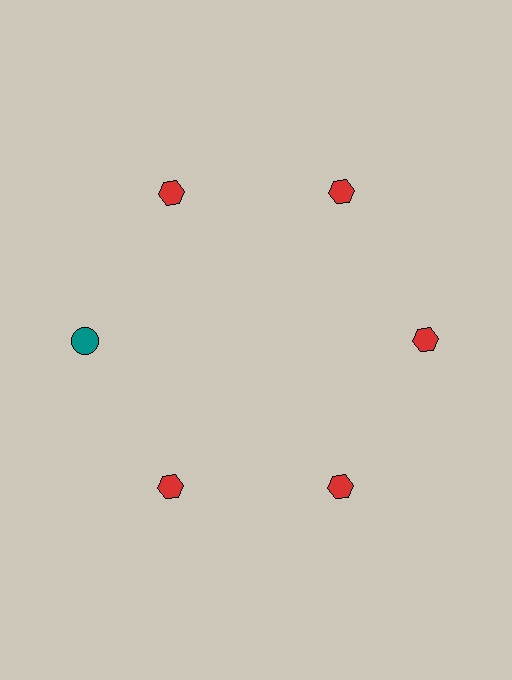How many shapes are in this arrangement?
There are 6 shapes arranged in a ring pattern.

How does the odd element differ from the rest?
It differs in both color (teal instead of red) and shape (circle instead of hexagon).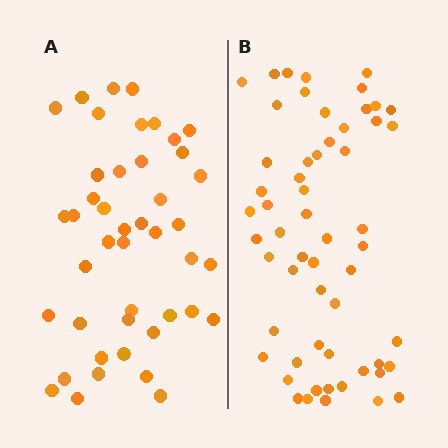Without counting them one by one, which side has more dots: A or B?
Region B (the right region) has more dots.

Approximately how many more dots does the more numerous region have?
Region B has approximately 15 more dots than region A.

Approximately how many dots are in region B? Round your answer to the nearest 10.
About 60 dots. (The exact count is 57, which rounds to 60.)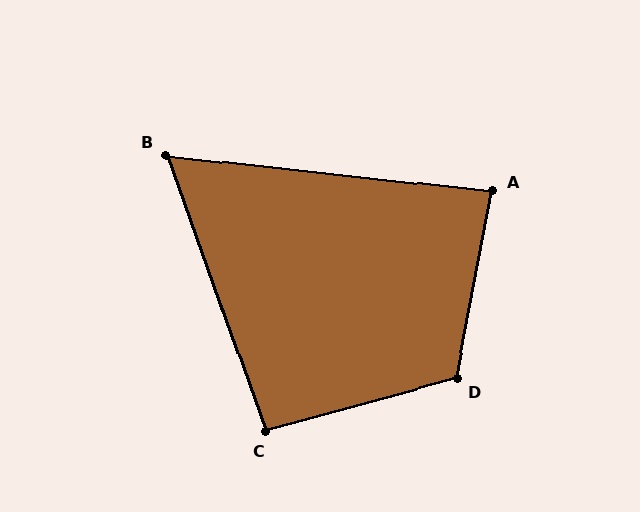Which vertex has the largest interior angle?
D, at approximately 116 degrees.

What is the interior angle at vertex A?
Approximately 86 degrees (approximately right).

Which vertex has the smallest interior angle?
B, at approximately 64 degrees.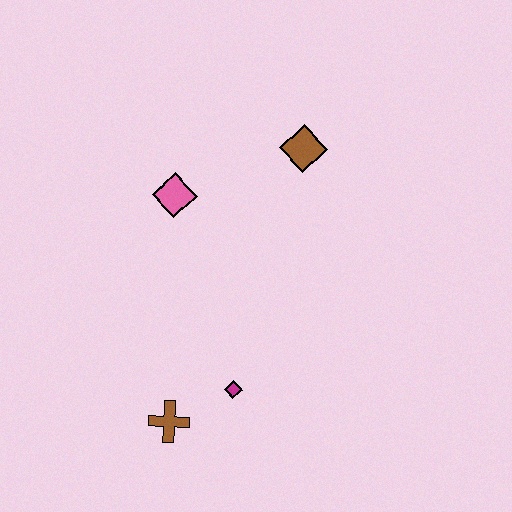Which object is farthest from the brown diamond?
The brown cross is farthest from the brown diamond.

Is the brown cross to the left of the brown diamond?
Yes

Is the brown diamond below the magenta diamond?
No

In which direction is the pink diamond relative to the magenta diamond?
The pink diamond is above the magenta diamond.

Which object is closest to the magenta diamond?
The brown cross is closest to the magenta diamond.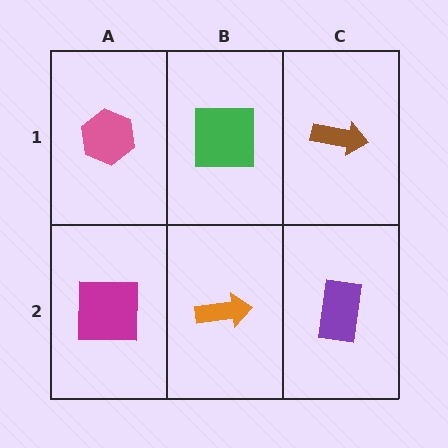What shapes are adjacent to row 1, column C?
A purple rectangle (row 2, column C), a green square (row 1, column B).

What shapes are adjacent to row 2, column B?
A green square (row 1, column B), a magenta square (row 2, column A), a purple rectangle (row 2, column C).